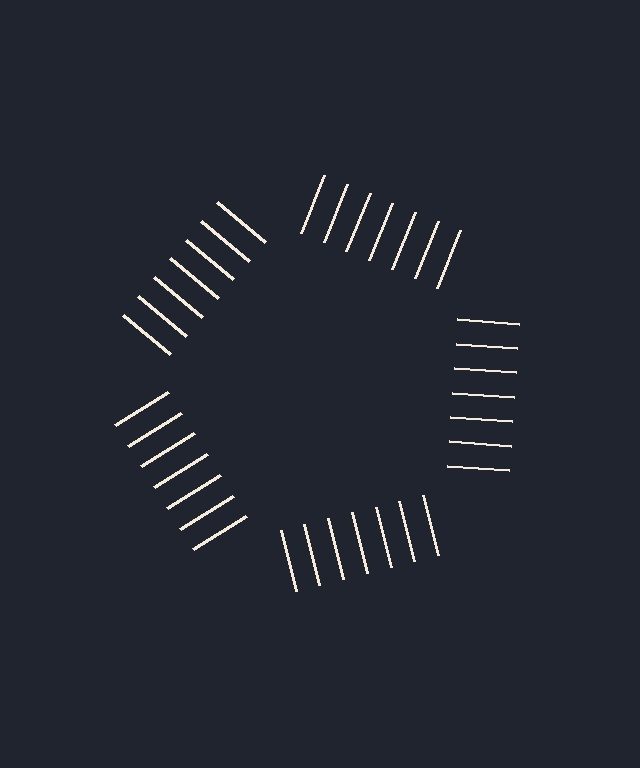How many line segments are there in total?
35 — 7 along each of the 5 edges.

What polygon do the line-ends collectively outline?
An illusory pentagon — the line segments terminate on its edges but no continuous stroke is drawn.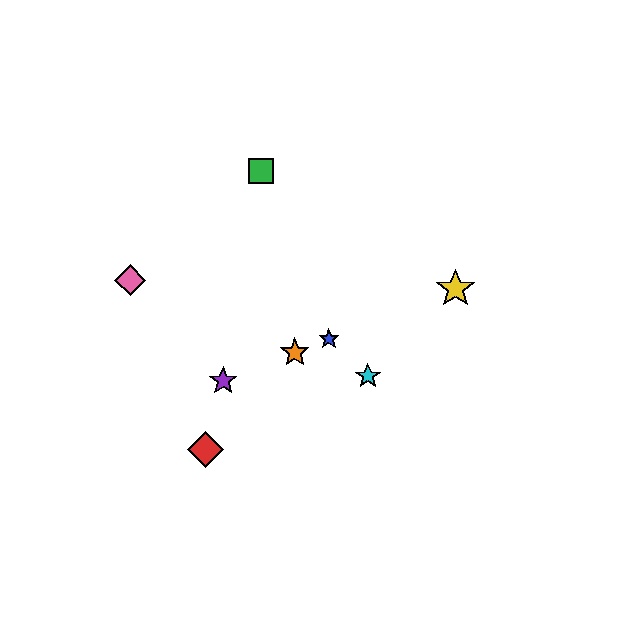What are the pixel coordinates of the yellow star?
The yellow star is at (456, 289).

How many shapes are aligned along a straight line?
4 shapes (the blue star, the yellow star, the purple star, the orange star) are aligned along a straight line.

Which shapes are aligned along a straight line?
The blue star, the yellow star, the purple star, the orange star are aligned along a straight line.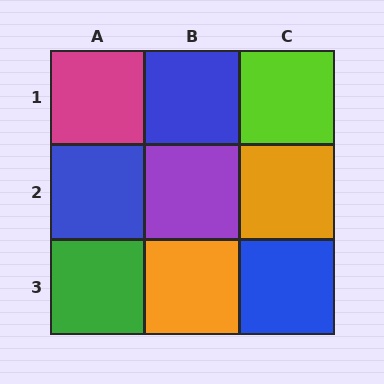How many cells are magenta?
1 cell is magenta.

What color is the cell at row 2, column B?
Purple.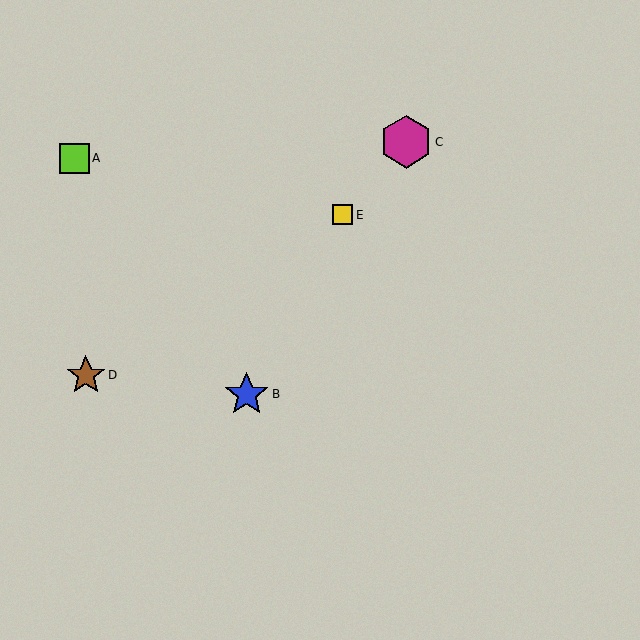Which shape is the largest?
The magenta hexagon (labeled C) is the largest.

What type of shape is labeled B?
Shape B is a blue star.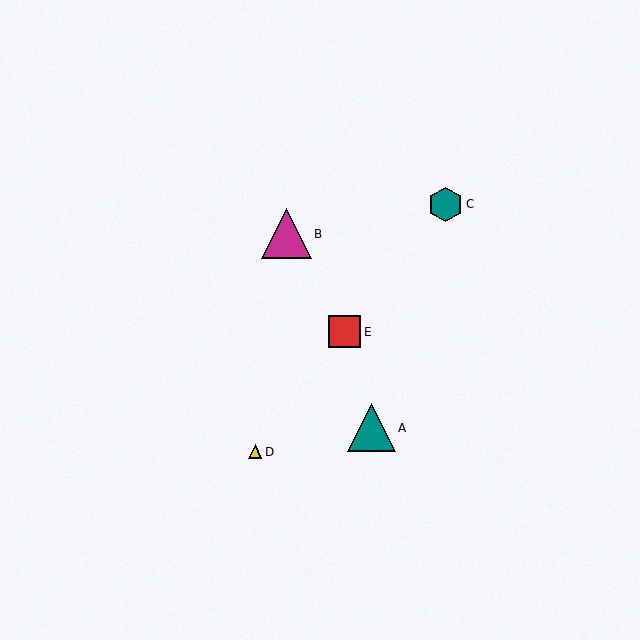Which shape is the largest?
The magenta triangle (labeled B) is the largest.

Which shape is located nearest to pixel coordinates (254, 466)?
The yellow triangle (labeled D) at (255, 452) is nearest to that location.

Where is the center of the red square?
The center of the red square is at (345, 332).